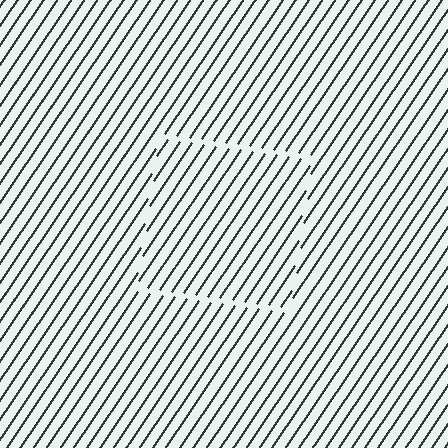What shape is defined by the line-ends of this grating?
An illusory square. The interior of the shape contains the same grating, shifted by half a period — the contour is defined by the phase discontinuity where line-ends from the inner and outer gratings abut.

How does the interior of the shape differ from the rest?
The interior of the shape contains the same grating, shifted by half a period — the contour is defined by the phase discontinuity where line-ends from the inner and outer gratings abut.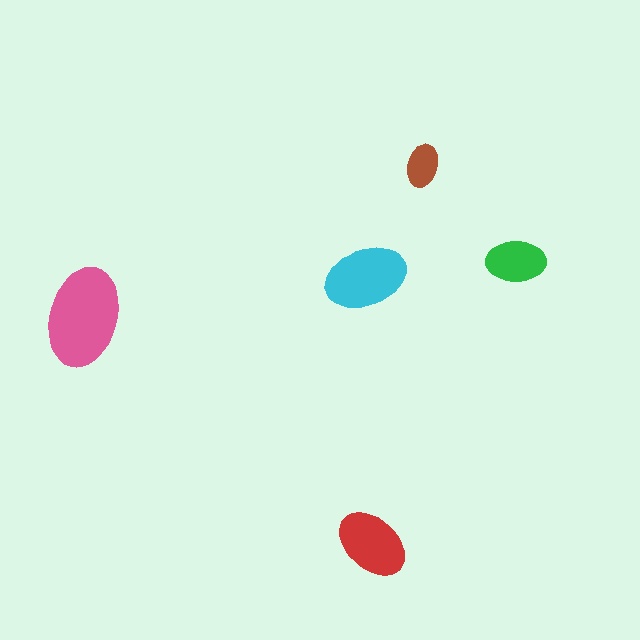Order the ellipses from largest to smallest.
the pink one, the cyan one, the red one, the green one, the brown one.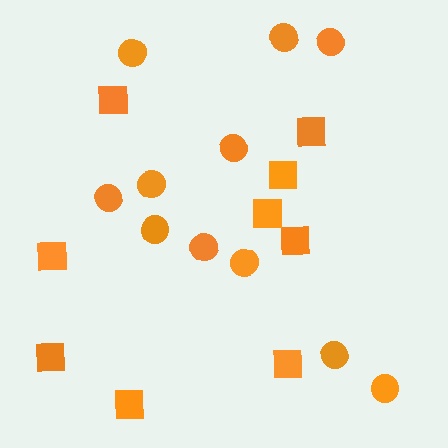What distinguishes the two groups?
There are 2 groups: one group of circles (11) and one group of squares (9).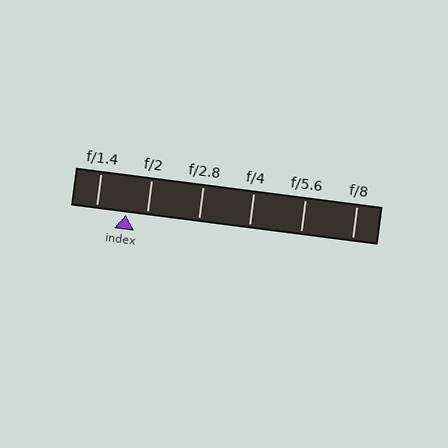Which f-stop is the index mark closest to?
The index mark is closest to f/2.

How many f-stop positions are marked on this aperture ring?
There are 6 f-stop positions marked.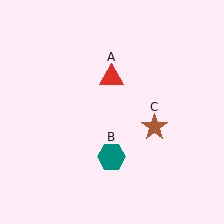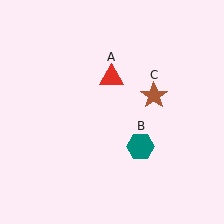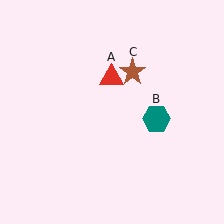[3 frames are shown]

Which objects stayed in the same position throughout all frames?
Red triangle (object A) remained stationary.